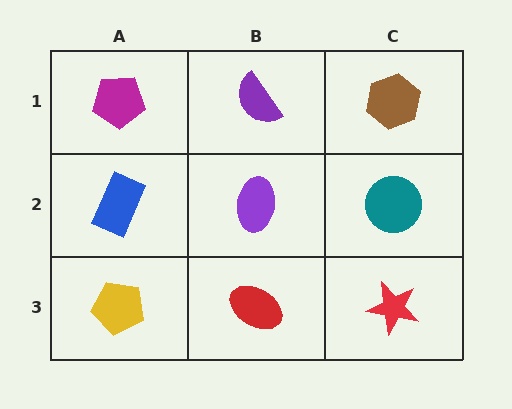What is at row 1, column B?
A purple semicircle.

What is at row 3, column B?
A red ellipse.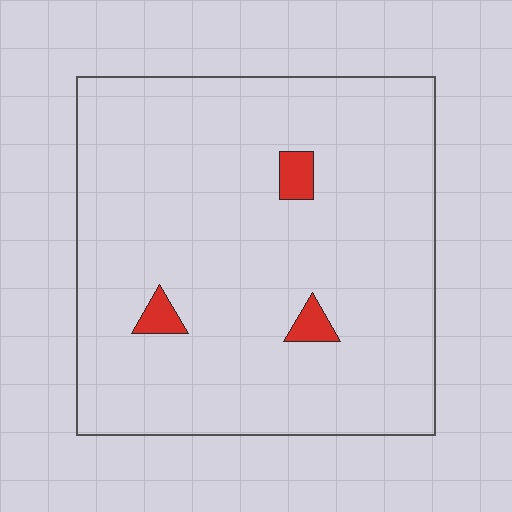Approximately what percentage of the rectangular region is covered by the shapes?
Approximately 5%.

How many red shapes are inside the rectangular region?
3.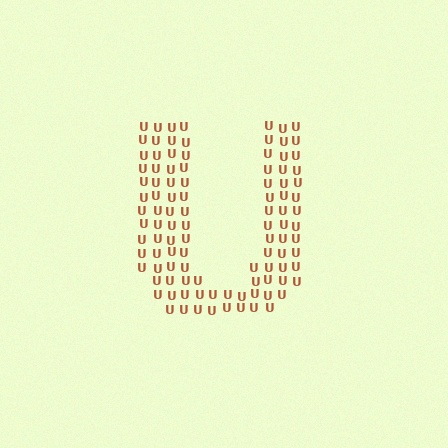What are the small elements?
The small elements are letter U's.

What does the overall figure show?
The overall figure shows the letter U.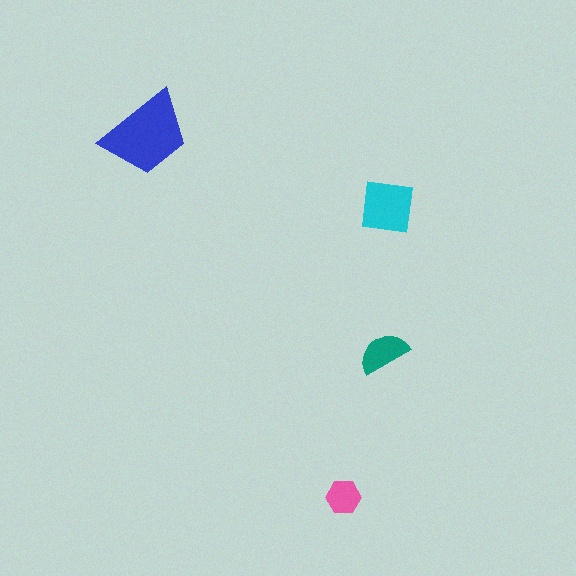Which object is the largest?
The blue trapezoid.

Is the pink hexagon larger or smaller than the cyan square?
Smaller.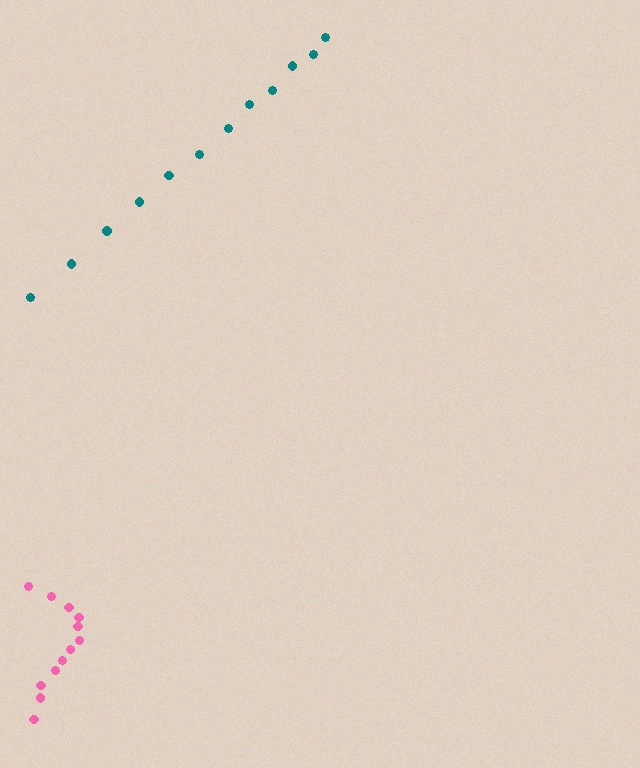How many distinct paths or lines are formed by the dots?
There are 2 distinct paths.